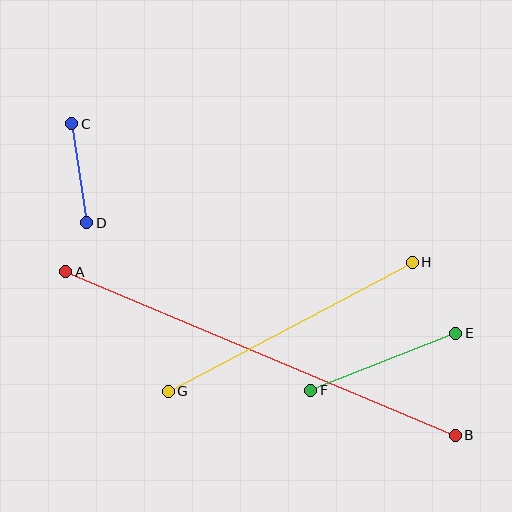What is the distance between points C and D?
The distance is approximately 100 pixels.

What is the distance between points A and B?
The distance is approximately 423 pixels.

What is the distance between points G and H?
The distance is approximately 276 pixels.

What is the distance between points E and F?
The distance is approximately 156 pixels.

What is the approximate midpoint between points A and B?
The midpoint is at approximately (260, 354) pixels.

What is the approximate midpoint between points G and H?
The midpoint is at approximately (290, 327) pixels.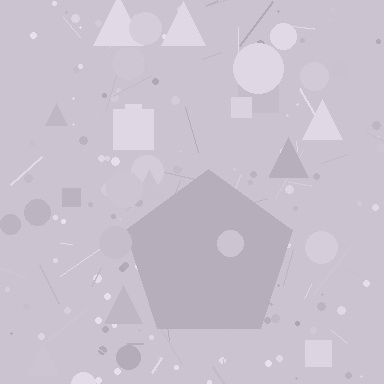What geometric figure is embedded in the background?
A pentagon is embedded in the background.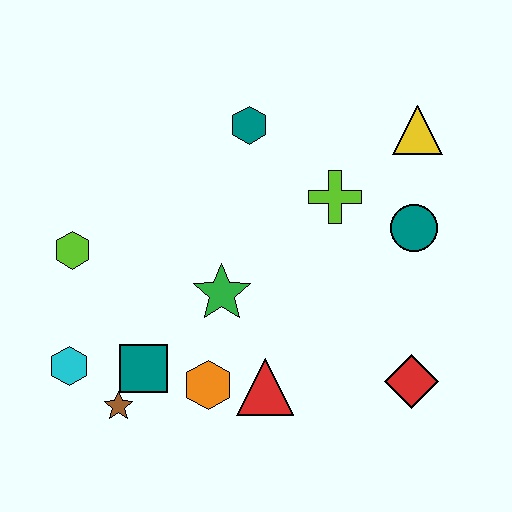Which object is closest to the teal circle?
The lime cross is closest to the teal circle.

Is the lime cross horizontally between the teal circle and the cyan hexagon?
Yes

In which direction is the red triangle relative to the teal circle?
The red triangle is below the teal circle.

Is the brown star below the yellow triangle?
Yes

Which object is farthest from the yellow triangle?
The cyan hexagon is farthest from the yellow triangle.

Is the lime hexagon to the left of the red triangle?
Yes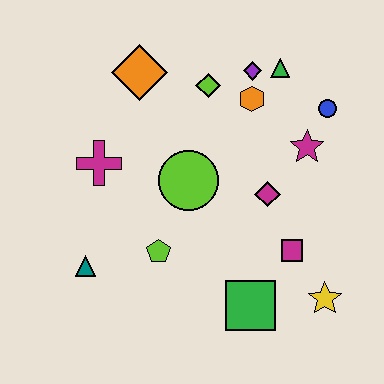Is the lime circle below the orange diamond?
Yes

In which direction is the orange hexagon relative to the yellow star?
The orange hexagon is above the yellow star.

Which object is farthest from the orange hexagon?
The teal triangle is farthest from the orange hexagon.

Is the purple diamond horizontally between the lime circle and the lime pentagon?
No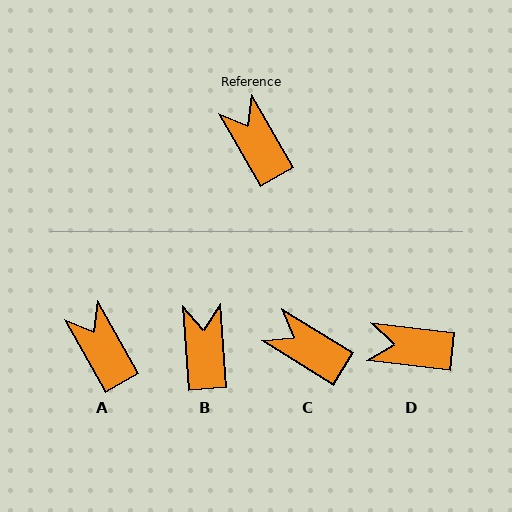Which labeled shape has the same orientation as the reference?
A.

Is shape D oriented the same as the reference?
No, it is off by about 54 degrees.